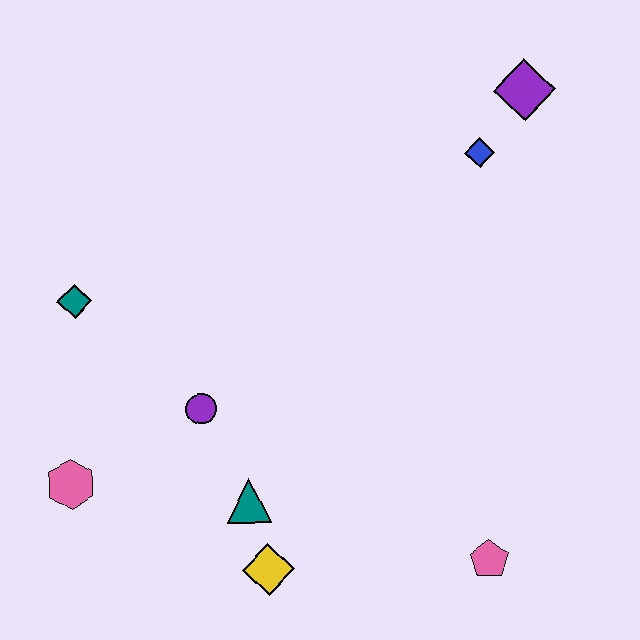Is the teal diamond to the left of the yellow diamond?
Yes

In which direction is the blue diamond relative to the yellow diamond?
The blue diamond is above the yellow diamond.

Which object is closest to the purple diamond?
The blue diamond is closest to the purple diamond.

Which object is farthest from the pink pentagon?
The teal diamond is farthest from the pink pentagon.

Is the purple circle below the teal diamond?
Yes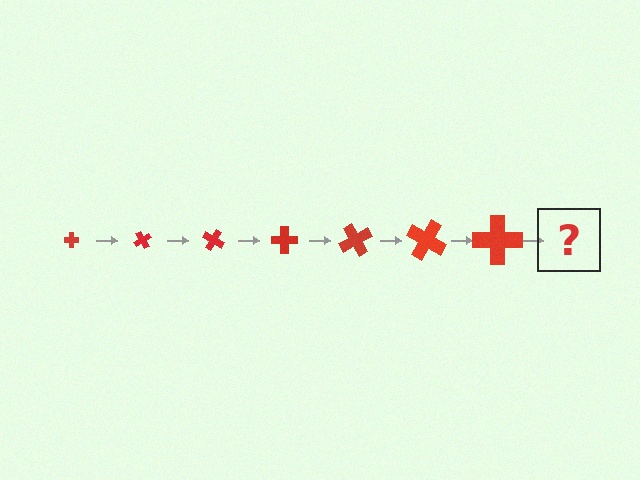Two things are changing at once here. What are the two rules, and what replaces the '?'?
The two rules are that the cross grows larger each step and it rotates 60 degrees each step. The '?' should be a cross, larger than the previous one and rotated 420 degrees from the start.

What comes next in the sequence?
The next element should be a cross, larger than the previous one and rotated 420 degrees from the start.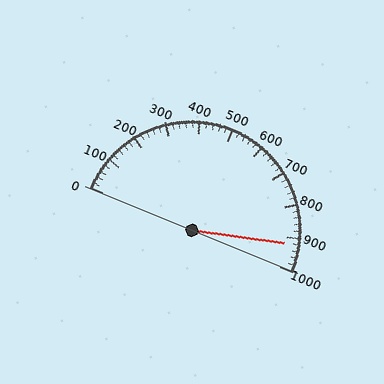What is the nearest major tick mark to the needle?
The nearest major tick mark is 900.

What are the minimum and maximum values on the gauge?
The gauge ranges from 0 to 1000.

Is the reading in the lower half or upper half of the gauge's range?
The reading is in the upper half of the range (0 to 1000).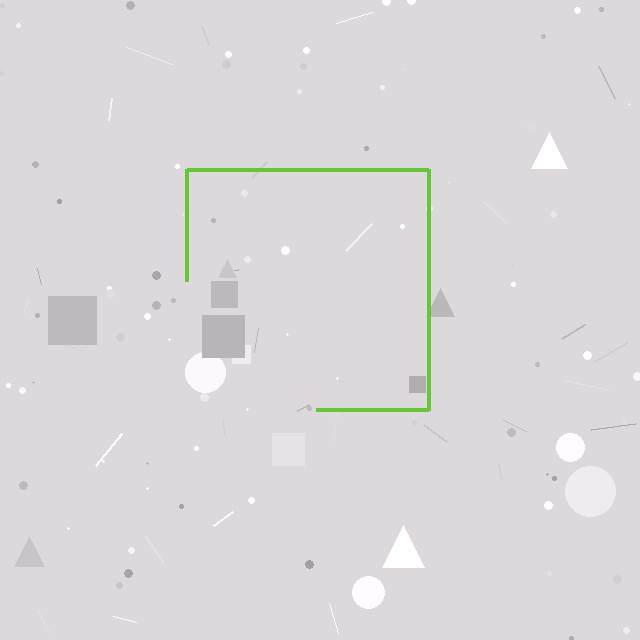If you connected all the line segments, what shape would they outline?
They would outline a square.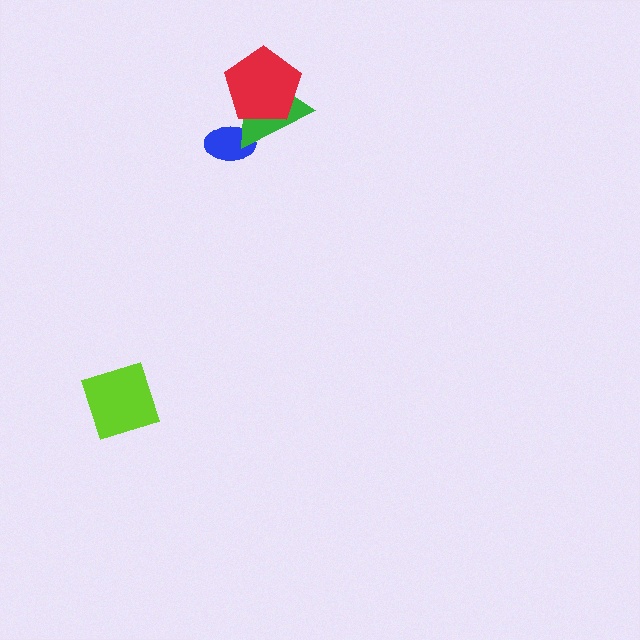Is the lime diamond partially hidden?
No, no other shape covers it.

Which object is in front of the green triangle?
The red pentagon is in front of the green triangle.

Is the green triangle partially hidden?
Yes, it is partially covered by another shape.